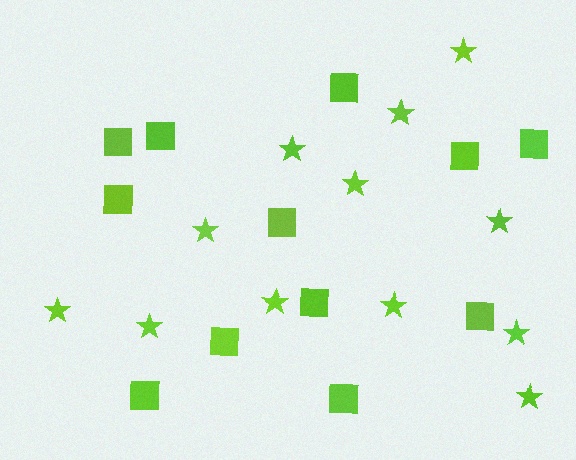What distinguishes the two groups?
There are 2 groups: one group of squares (12) and one group of stars (12).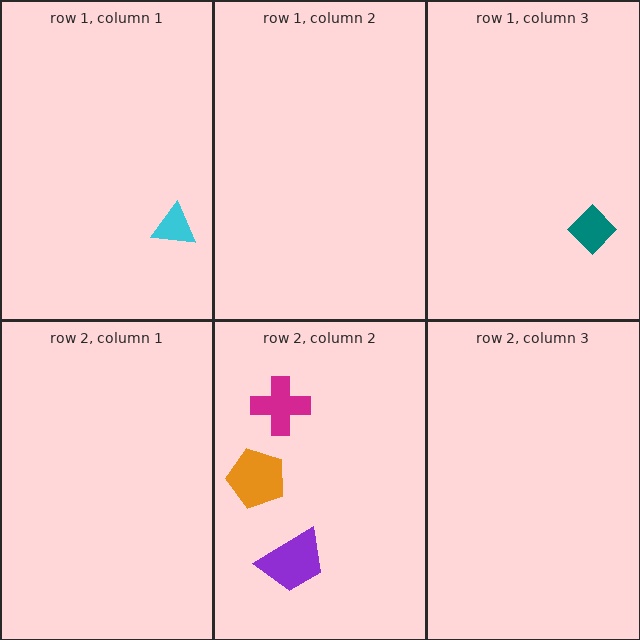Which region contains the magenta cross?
The row 2, column 2 region.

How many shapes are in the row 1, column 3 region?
1.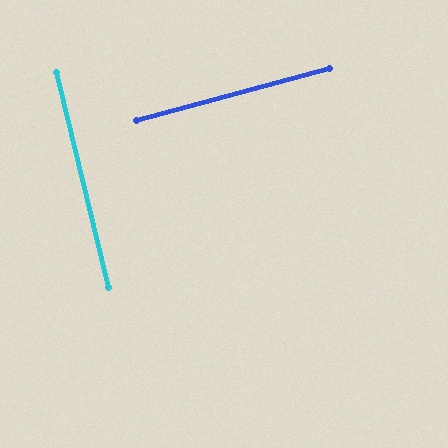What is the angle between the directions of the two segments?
Approximately 88 degrees.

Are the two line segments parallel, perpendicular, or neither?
Perpendicular — they meet at approximately 88°.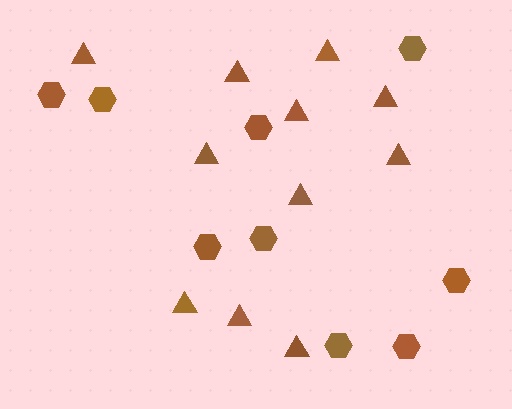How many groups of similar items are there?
There are 2 groups: one group of triangles (11) and one group of hexagons (9).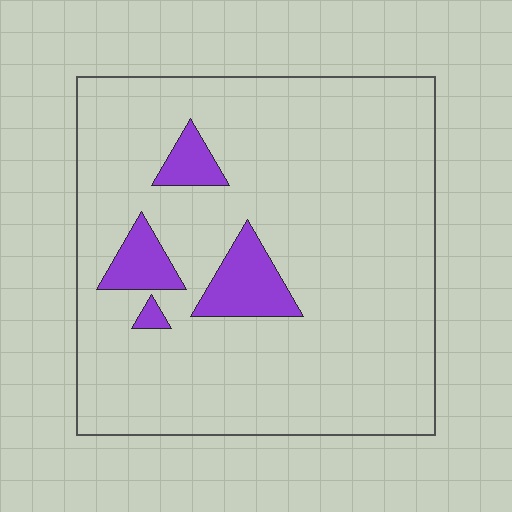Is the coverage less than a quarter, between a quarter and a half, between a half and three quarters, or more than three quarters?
Less than a quarter.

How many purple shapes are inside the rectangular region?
4.